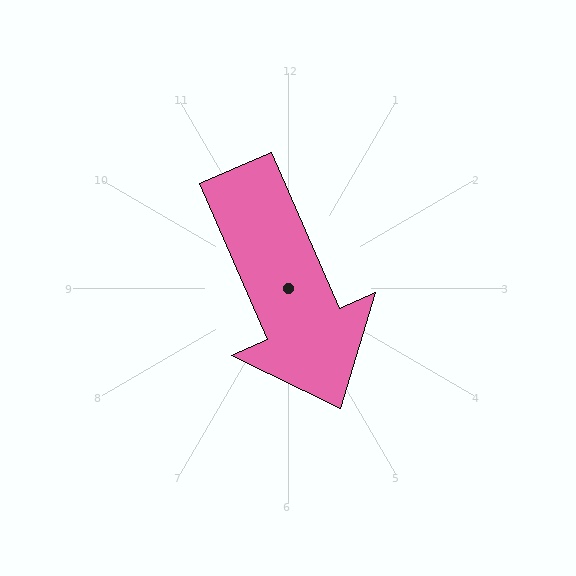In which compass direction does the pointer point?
Southeast.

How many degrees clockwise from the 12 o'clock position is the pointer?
Approximately 156 degrees.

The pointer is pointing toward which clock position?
Roughly 5 o'clock.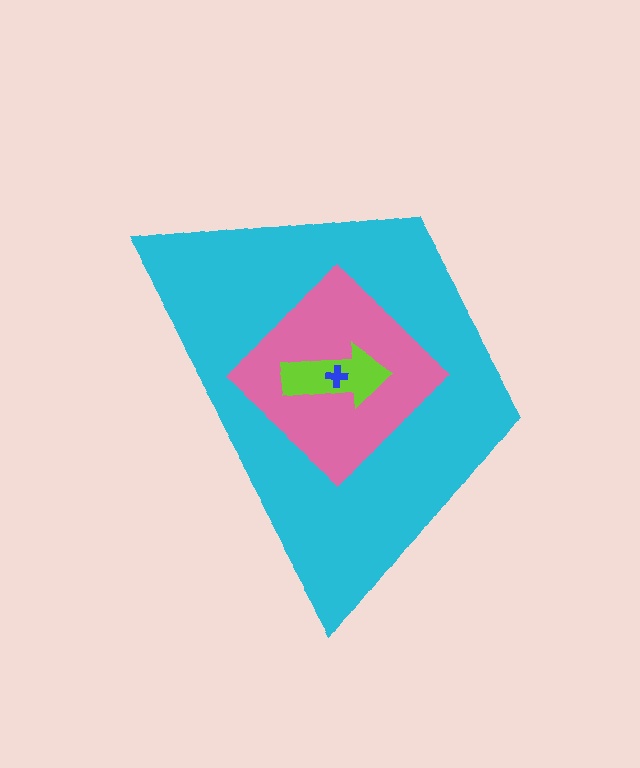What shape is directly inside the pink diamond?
The lime arrow.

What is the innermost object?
The blue cross.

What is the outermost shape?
The cyan trapezoid.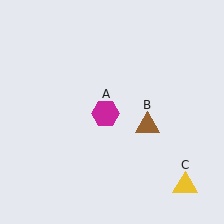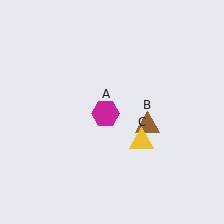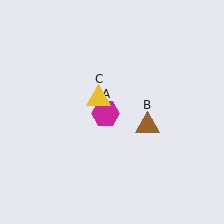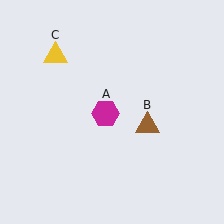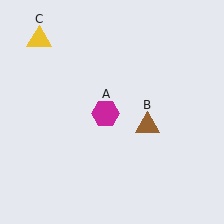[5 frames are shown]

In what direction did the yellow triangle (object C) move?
The yellow triangle (object C) moved up and to the left.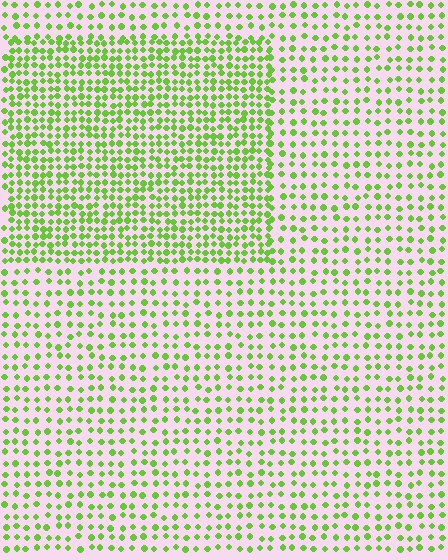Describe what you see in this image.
The image contains small lime elements arranged at two different densities. A rectangle-shaped region is visible where the elements are more densely packed than the surrounding area.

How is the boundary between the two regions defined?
The boundary is defined by a change in element density (approximately 1.9x ratio). All elements are the same color, size, and shape.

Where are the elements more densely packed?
The elements are more densely packed inside the rectangle boundary.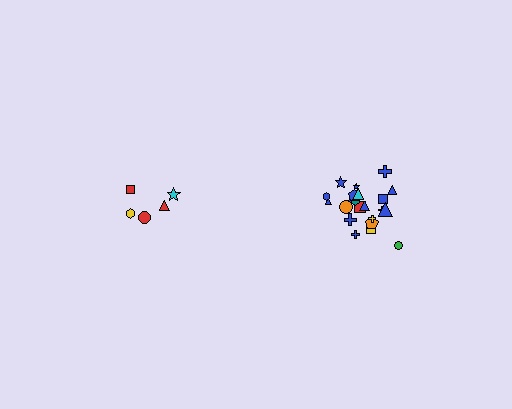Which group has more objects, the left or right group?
The right group.